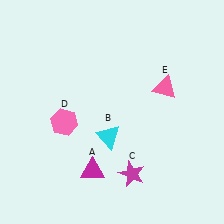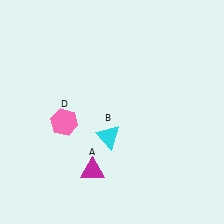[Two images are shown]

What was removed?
The magenta star (C), the pink triangle (E) were removed in Image 2.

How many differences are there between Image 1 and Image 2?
There are 2 differences between the two images.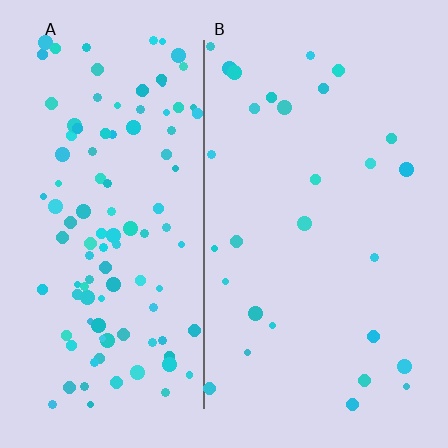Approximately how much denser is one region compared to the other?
Approximately 3.9× — region A over region B.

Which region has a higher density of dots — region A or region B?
A (the left).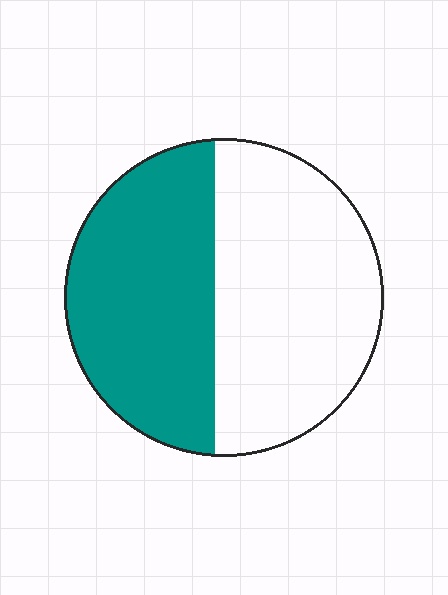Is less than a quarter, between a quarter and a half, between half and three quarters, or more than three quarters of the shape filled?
Between a quarter and a half.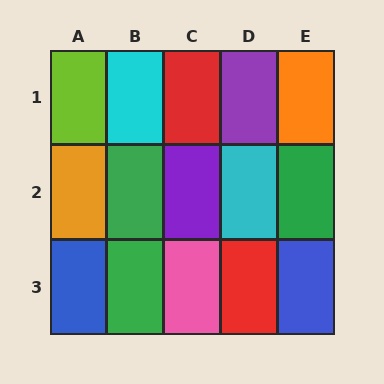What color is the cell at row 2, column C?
Purple.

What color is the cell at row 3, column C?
Pink.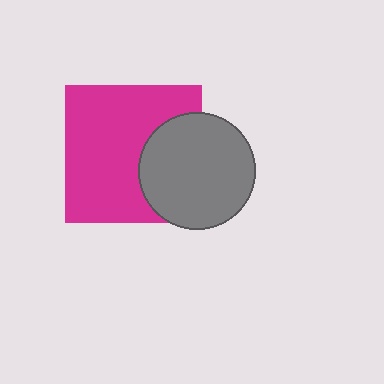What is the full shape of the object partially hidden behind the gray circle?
The partially hidden object is a magenta square.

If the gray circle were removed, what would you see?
You would see the complete magenta square.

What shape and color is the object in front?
The object in front is a gray circle.